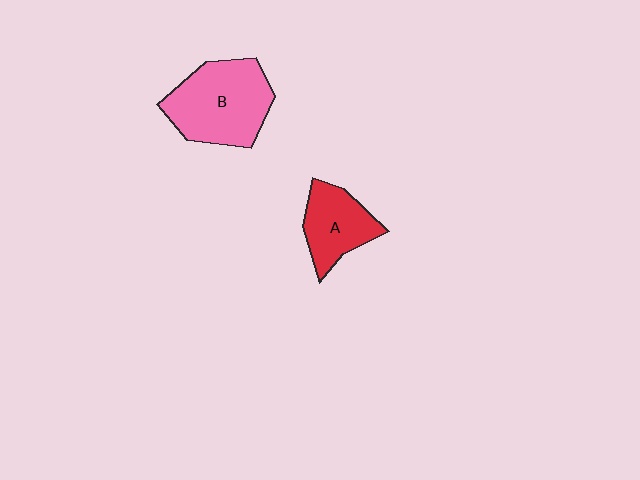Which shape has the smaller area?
Shape A (red).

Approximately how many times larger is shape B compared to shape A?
Approximately 1.6 times.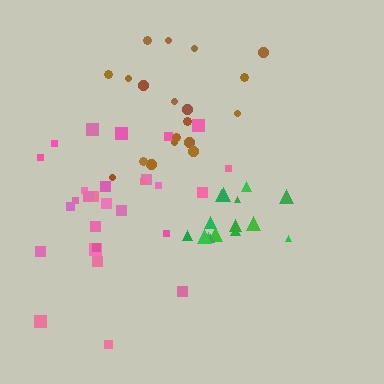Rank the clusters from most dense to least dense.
green, brown, pink.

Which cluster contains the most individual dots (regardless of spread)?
Pink (29).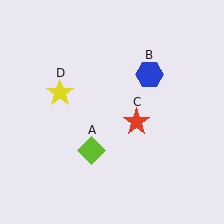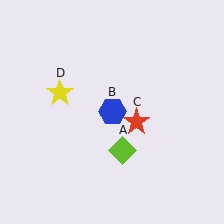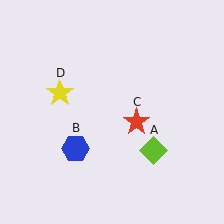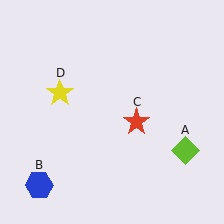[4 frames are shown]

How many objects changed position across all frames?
2 objects changed position: lime diamond (object A), blue hexagon (object B).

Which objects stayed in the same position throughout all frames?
Red star (object C) and yellow star (object D) remained stationary.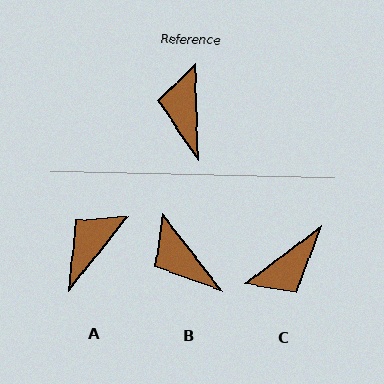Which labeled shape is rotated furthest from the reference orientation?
C, about 125 degrees away.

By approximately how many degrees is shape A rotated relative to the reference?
Approximately 41 degrees clockwise.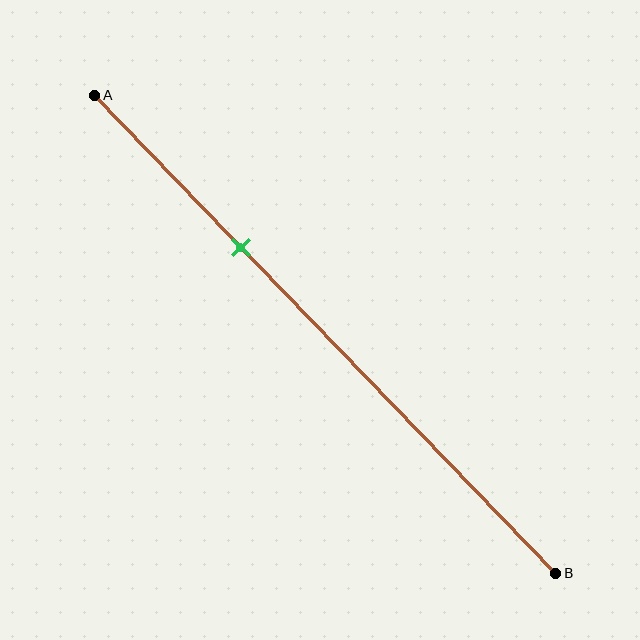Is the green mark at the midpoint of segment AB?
No, the mark is at about 30% from A, not at the 50% midpoint.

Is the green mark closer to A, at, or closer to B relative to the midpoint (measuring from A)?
The green mark is closer to point A than the midpoint of segment AB.